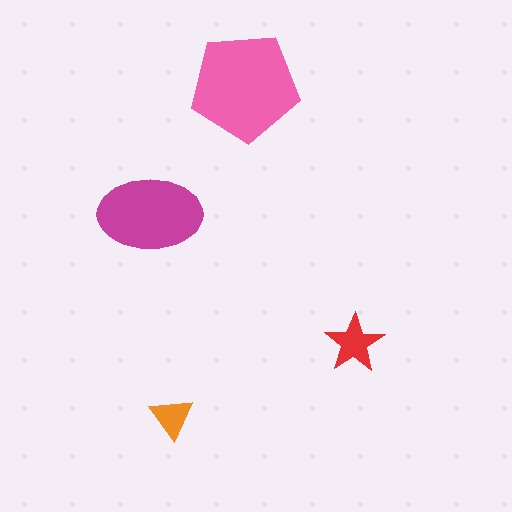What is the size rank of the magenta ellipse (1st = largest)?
2nd.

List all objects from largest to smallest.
The pink pentagon, the magenta ellipse, the red star, the orange triangle.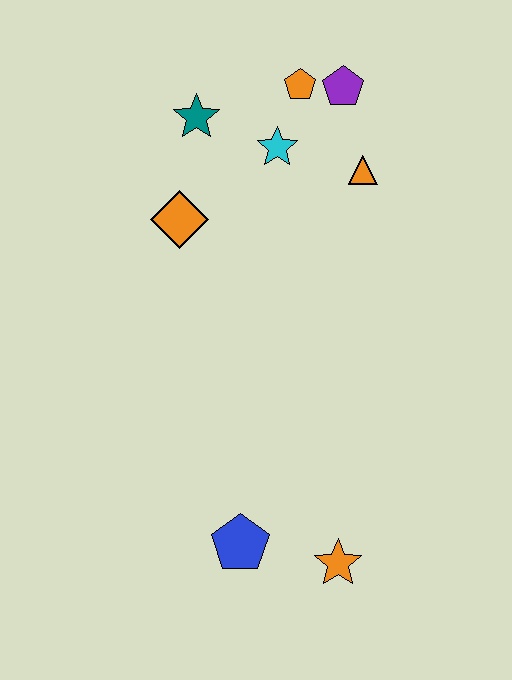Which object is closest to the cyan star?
The orange pentagon is closest to the cyan star.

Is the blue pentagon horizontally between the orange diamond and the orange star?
Yes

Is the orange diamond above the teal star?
No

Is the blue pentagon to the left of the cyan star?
Yes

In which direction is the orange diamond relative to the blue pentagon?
The orange diamond is above the blue pentagon.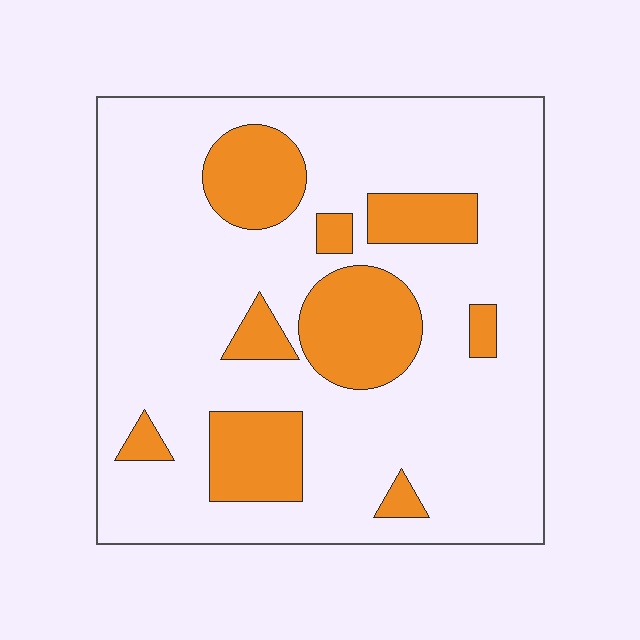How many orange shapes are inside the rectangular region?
9.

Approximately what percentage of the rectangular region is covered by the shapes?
Approximately 20%.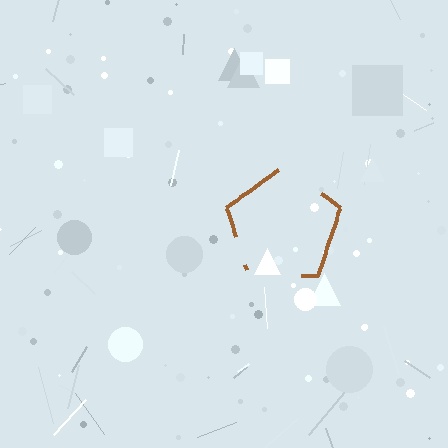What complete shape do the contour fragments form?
The contour fragments form a pentagon.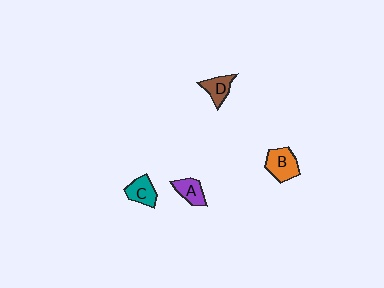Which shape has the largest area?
Shape B (orange).